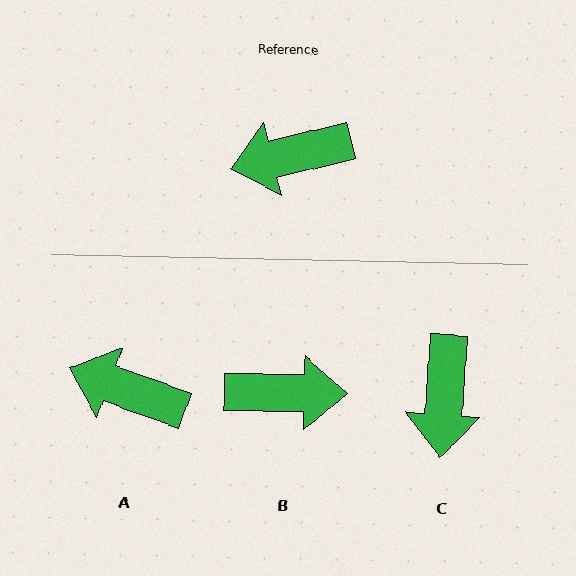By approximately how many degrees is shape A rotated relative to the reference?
Approximately 33 degrees clockwise.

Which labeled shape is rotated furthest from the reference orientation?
B, about 166 degrees away.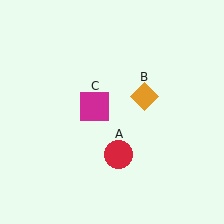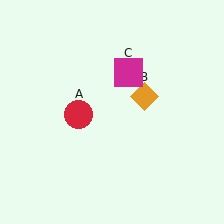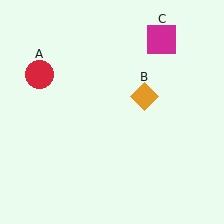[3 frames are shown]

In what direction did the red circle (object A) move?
The red circle (object A) moved up and to the left.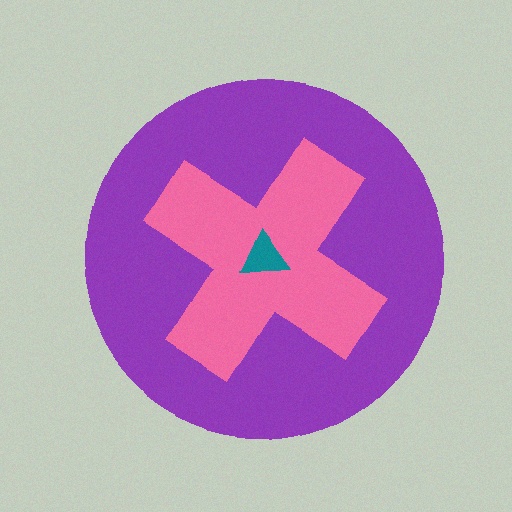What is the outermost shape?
The purple circle.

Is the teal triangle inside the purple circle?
Yes.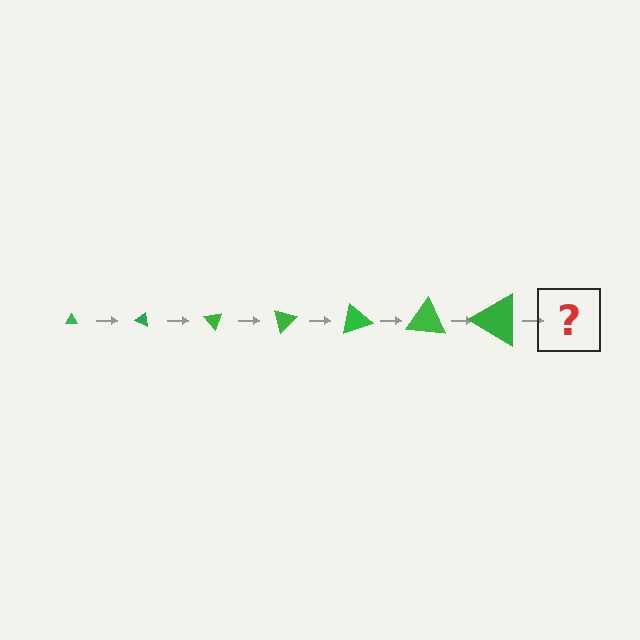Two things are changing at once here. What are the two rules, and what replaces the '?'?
The two rules are that the triangle grows larger each step and it rotates 25 degrees each step. The '?' should be a triangle, larger than the previous one and rotated 175 degrees from the start.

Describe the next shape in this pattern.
It should be a triangle, larger than the previous one and rotated 175 degrees from the start.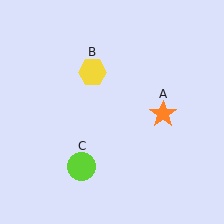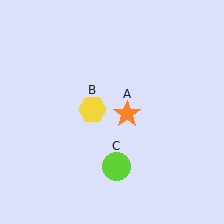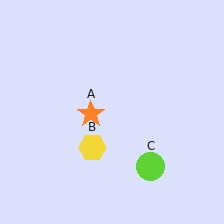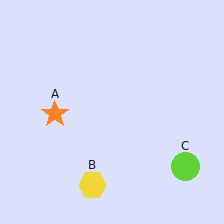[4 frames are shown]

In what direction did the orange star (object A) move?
The orange star (object A) moved left.